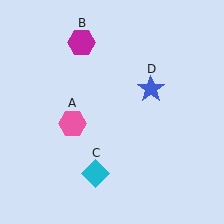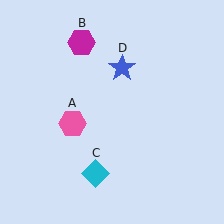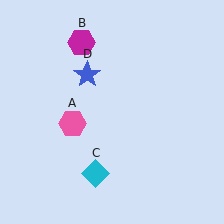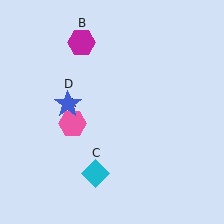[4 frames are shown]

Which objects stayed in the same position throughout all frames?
Pink hexagon (object A) and magenta hexagon (object B) and cyan diamond (object C) remained stationary.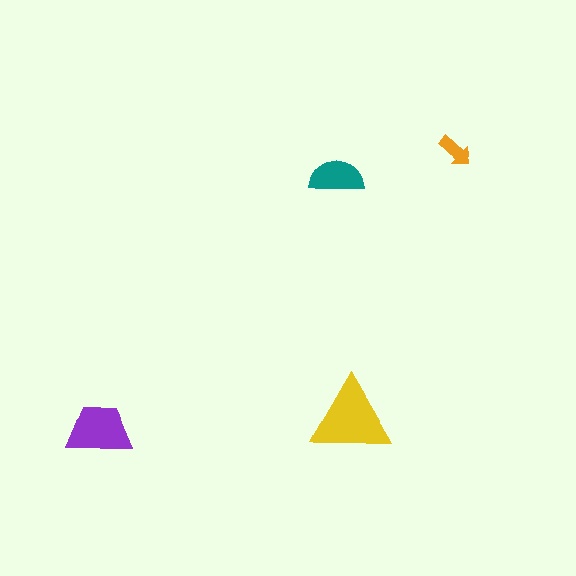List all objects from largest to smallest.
The yellow triangle, the purple trapezoid, the teal semicircle, the orange arrow.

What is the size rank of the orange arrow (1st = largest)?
4th.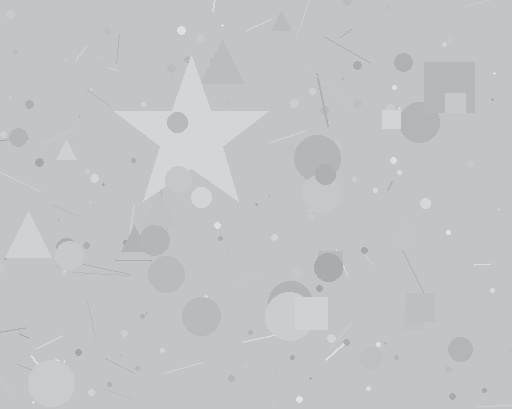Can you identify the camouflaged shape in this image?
The camouflaged shape is a star.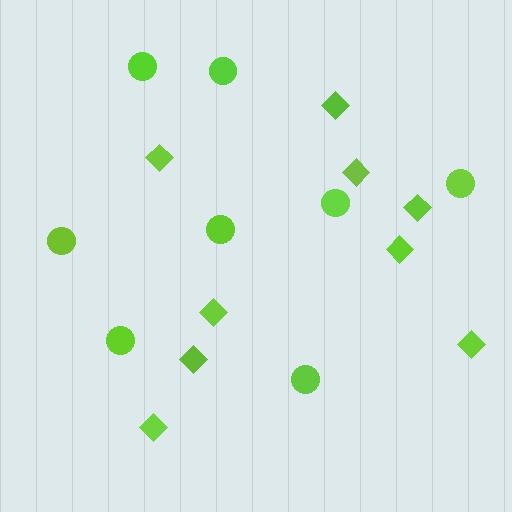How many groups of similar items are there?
There are 2 groups: one group of diamonds (9) and one group of circles (8).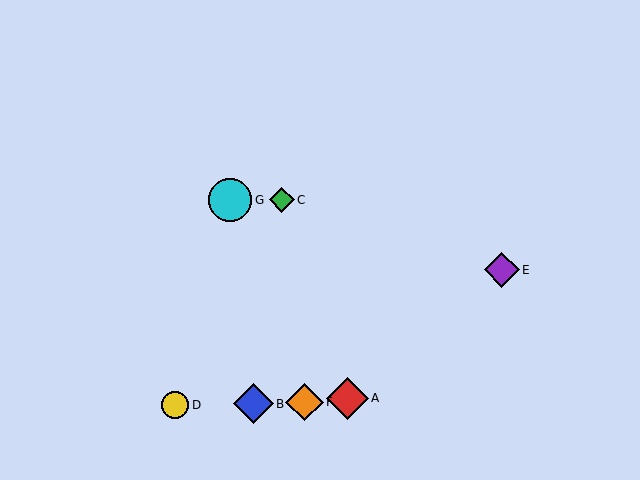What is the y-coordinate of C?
Object C is at y≈200.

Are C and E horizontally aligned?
No, C is at y≈200 and E is at y≈270.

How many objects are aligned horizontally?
2 objects (C, G) are aligned horizontally.